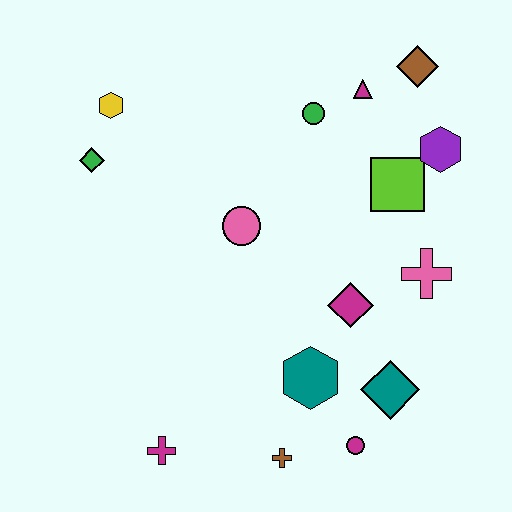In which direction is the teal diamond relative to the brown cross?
The teal diamond is to the right of the brown cross.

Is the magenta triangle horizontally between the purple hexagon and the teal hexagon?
Yes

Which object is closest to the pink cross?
The magenta diamond is closest to the pink cross.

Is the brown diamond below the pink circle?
No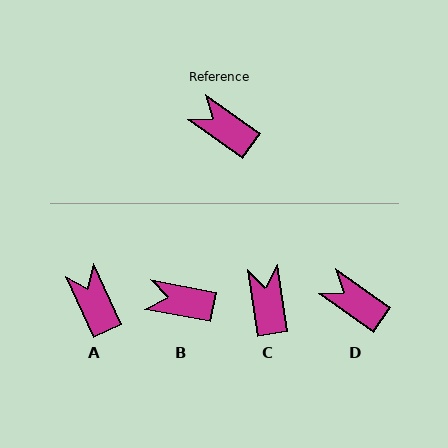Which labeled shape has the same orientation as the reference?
D.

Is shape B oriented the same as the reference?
No, it is off by about 24 degrees.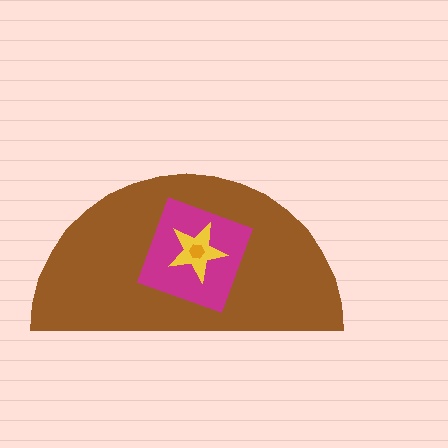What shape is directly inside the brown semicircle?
The magenta square.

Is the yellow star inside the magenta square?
Yes.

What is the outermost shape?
The brown semicircle.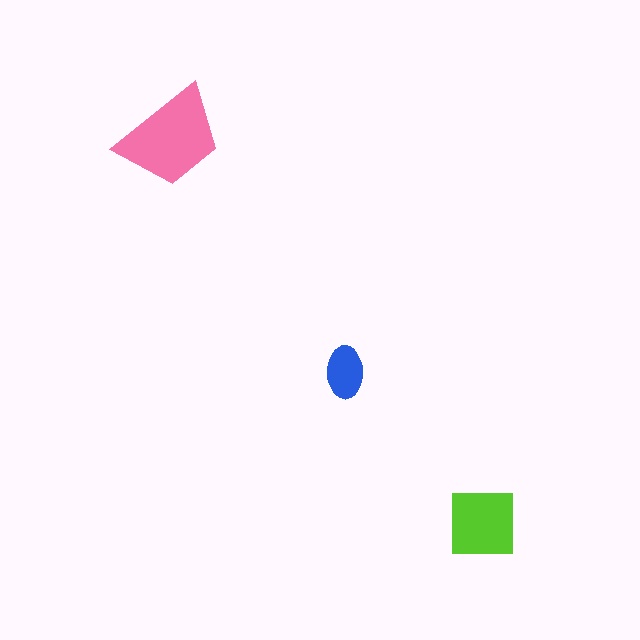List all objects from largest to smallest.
The pink trapezoid, the lime square, the blue ellipse.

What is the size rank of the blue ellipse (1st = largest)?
3rd.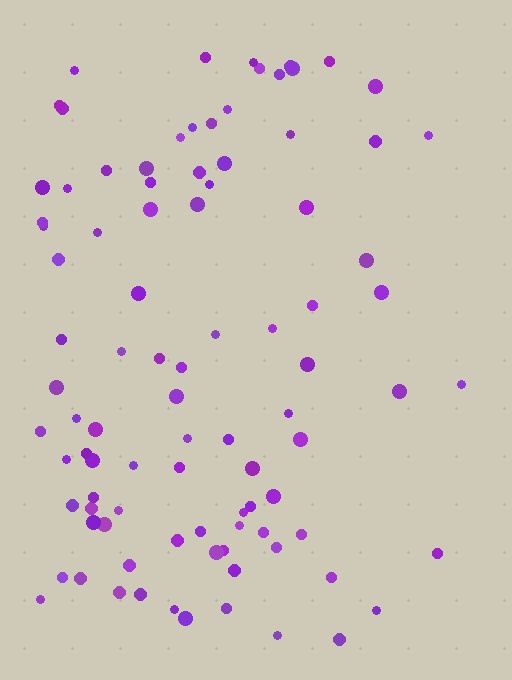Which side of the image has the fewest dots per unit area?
The right.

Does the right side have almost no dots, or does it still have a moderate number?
Still a moderate number, just noticeably fewer than the left.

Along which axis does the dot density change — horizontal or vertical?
Horizontal.